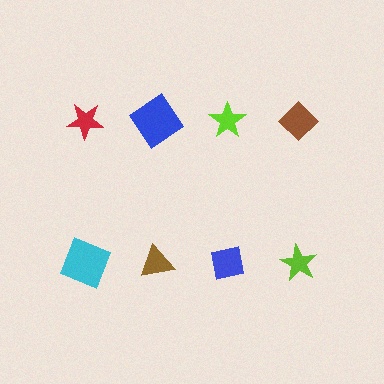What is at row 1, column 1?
A red star.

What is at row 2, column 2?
A brown triangle.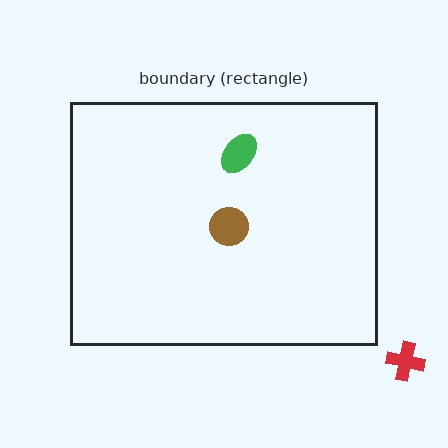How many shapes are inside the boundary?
2 inside, 1 outside.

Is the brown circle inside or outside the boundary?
Inside.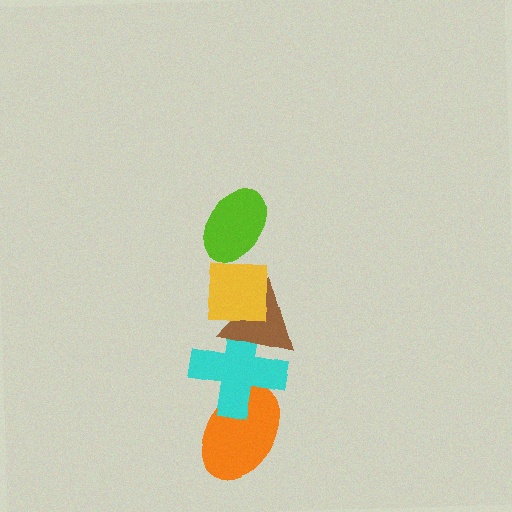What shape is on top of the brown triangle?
The yellow square is on top of the brown triangle.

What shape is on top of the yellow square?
The lime ellipse is on top of the yellow square.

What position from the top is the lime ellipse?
The lime ellipse is 1st from the top.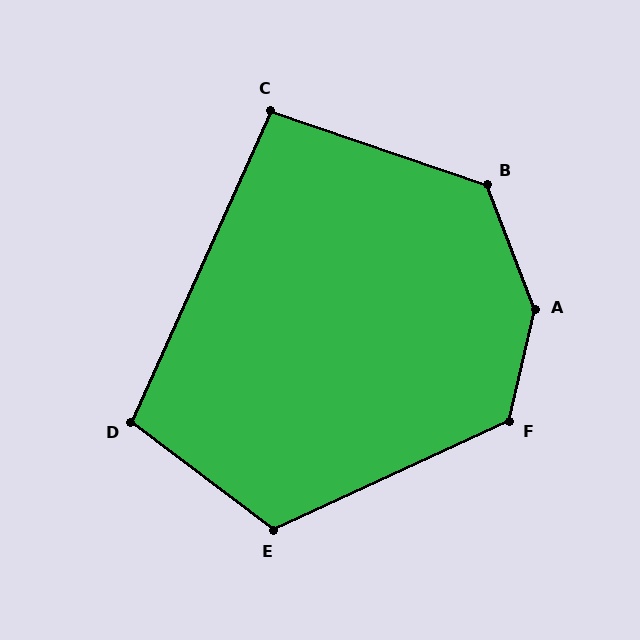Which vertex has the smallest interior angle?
C, at approximately 95 degrees.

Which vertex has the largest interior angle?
A, at approximately 146 degrees.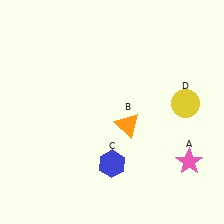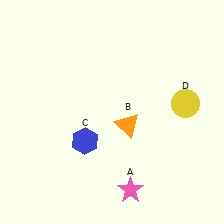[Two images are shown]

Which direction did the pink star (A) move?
The pink star (A) moved left.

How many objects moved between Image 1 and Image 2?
2 objects moved between the two images.